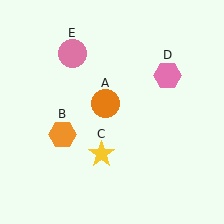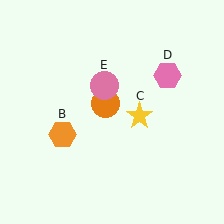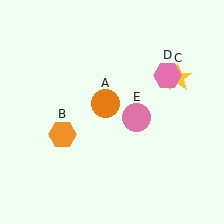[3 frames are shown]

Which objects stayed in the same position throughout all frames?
Orange circle (object A) and orange hexagon (object B) and pink hexagon (object D) remained stationary.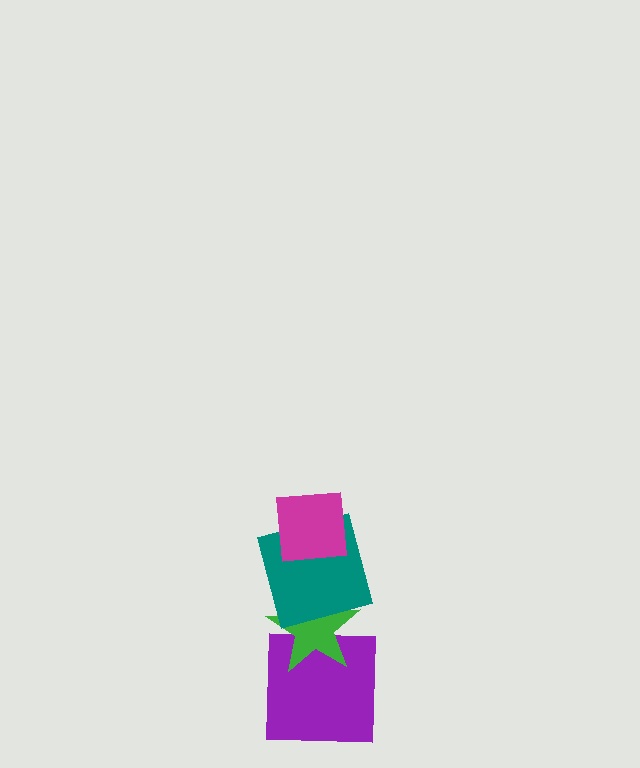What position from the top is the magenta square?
The magenta square is 1st from the top.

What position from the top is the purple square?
The purple square is 4th from the top.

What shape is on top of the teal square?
The magenta square is on top of the teal square.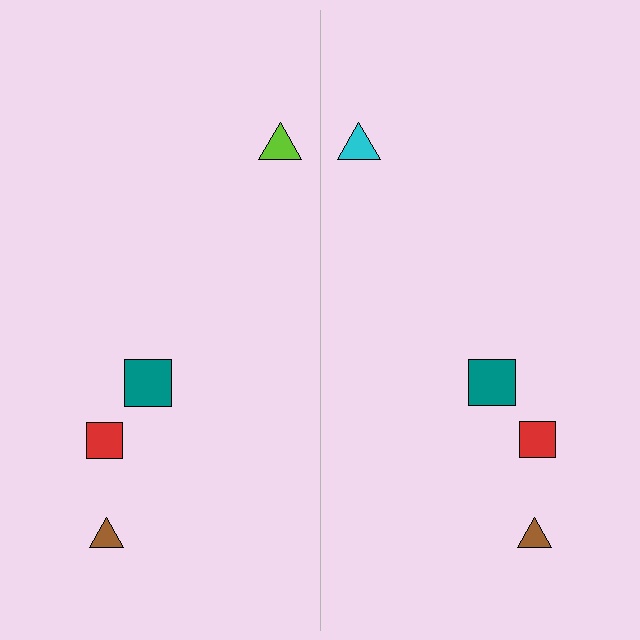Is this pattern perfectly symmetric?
No, the pattern is not perfectly symmetric. The cyan triangle on the right side breaks the symmetry — its mirror counterpart is lime.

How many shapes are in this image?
There are 8 shapes in this image.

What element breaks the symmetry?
The cyan triangle on the right side breaks the symmetry — its mirror counterpart is lime.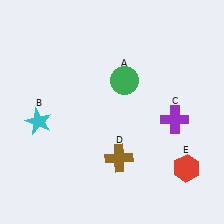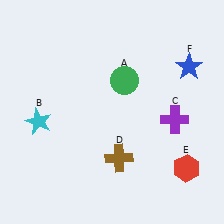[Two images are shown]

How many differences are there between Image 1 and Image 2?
There is 1 difference between the two images.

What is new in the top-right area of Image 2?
A blue star (F) was added in the top-right area of Image 2.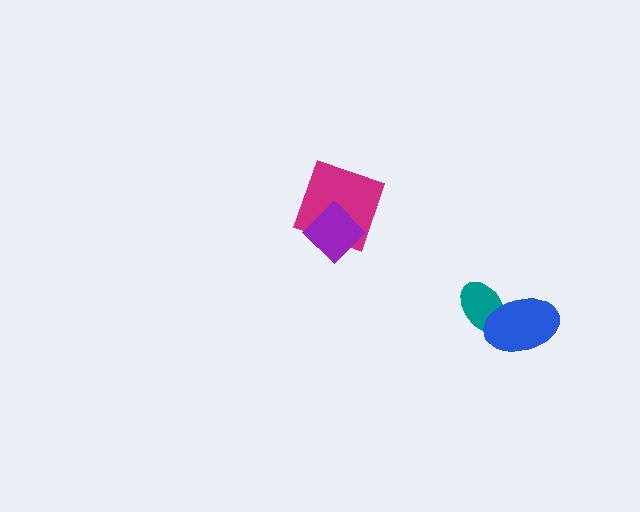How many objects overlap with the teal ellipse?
1 object overlaps with the teal ellipse.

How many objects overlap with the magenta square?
1 object overlaps with the magenta square.